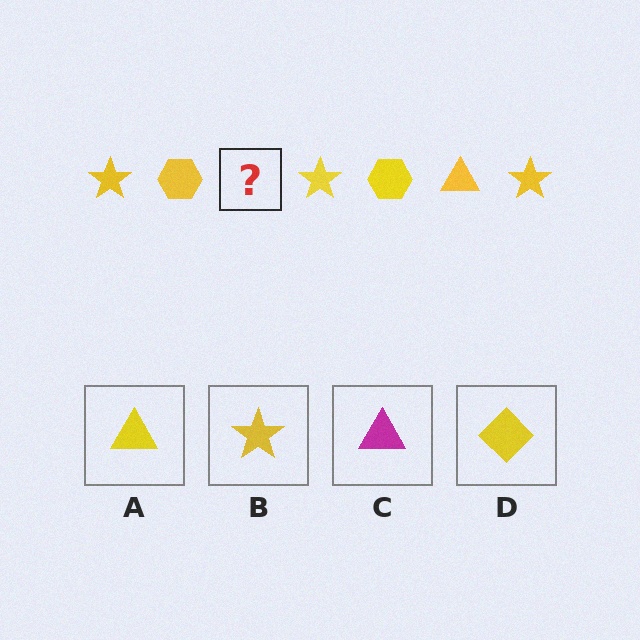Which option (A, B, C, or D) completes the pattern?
A.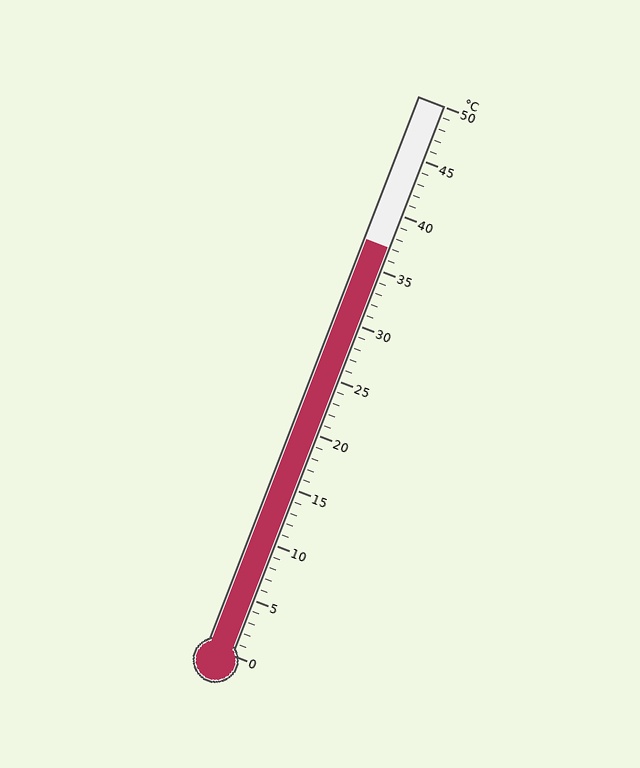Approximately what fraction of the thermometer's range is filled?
The thermometer is filled to approximately 75% of its range.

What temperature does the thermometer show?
The thermometer shows approximately 37°C.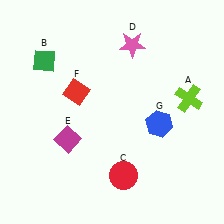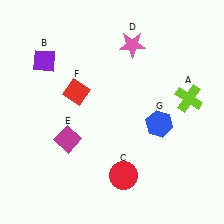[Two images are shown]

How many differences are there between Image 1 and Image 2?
There is 1 difference between the two images.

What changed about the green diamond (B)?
In Image 1, B is green. In Image 2, it changed to purple.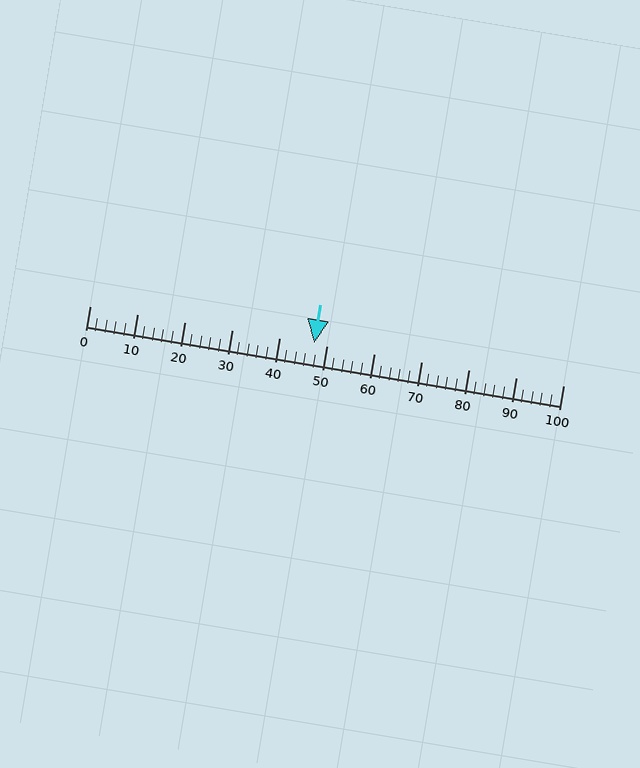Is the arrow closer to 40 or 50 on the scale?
The arrow is closer to 50.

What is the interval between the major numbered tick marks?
The major tick marks are spaced 10 units apart.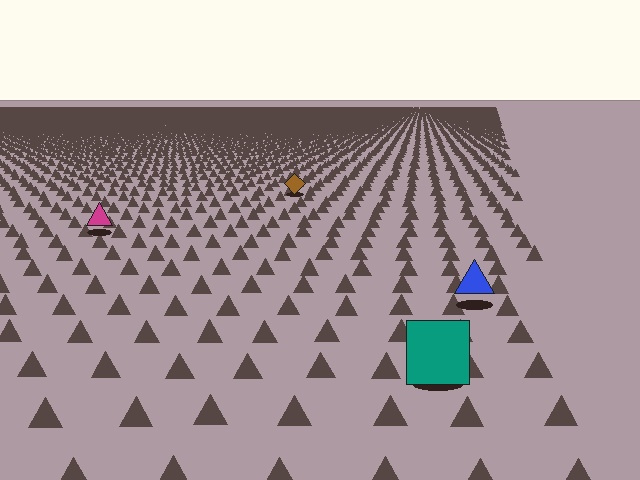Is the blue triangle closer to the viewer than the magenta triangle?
Yes. The blue triangle is closer — you can tell from the texture gradient: the ground texture is coarser near it.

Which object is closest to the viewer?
The teal square is closest. The texture marks near it are larger and more spread out.